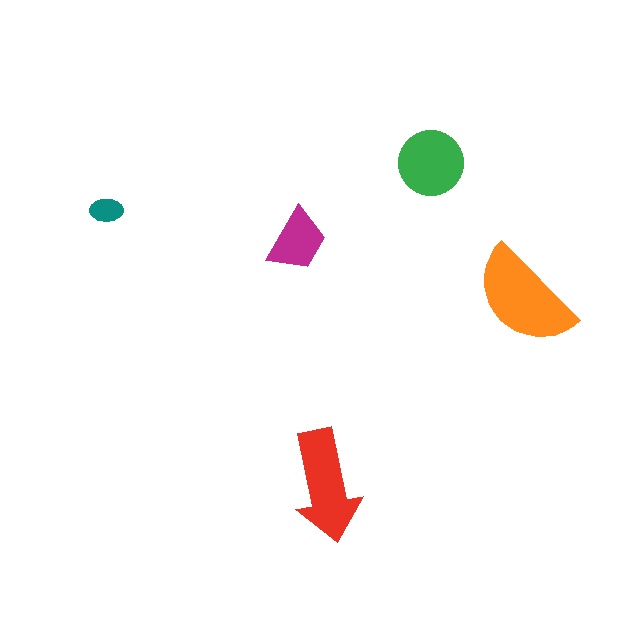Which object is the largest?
The orange semicircle.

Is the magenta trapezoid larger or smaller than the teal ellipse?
Larger.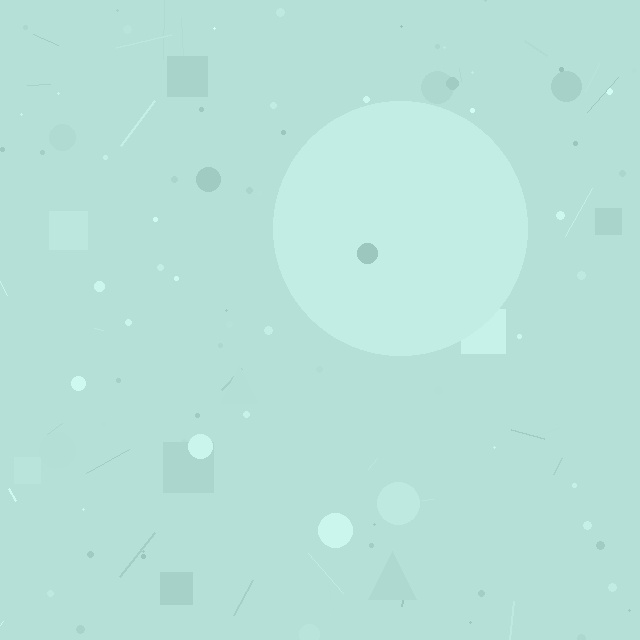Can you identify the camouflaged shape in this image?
The camouflaged shape is a circle.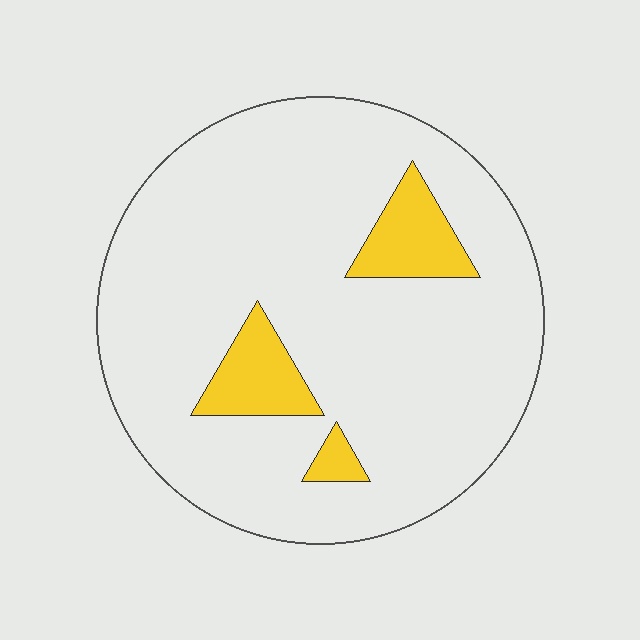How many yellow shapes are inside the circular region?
3.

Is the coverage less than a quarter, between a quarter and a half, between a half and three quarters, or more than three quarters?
Less than a quarter.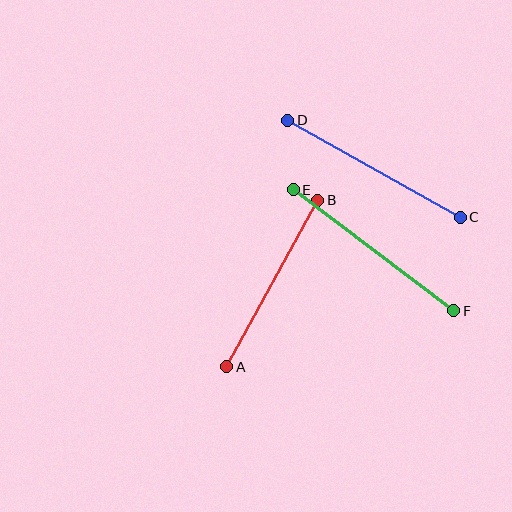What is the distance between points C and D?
The distance is approximately 198 pixels.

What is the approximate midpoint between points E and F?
The midpoint is at approximately (374, 250) pixels.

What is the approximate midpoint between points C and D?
The midpoint is at approximately (374, 169) pixels.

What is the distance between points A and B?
The distance is approximately 190 pixels.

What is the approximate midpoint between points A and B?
The midpoint is at approximately (272, 284) pixels.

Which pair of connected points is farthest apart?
Points E and F are farthest apart.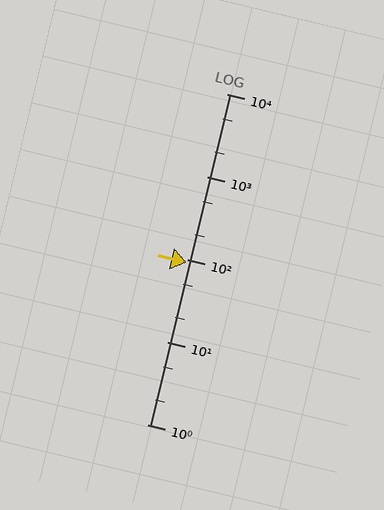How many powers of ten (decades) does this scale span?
The scale spans 4 decades, from 1 to 10000.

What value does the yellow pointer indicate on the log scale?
The pointer indicates approximately 92.